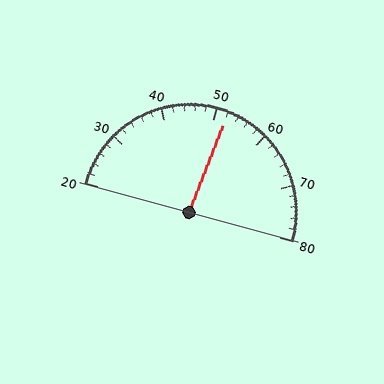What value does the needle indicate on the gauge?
The needle indicates approximately 52.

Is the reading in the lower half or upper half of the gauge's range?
The reading is in the upper half of the range (20 to 80).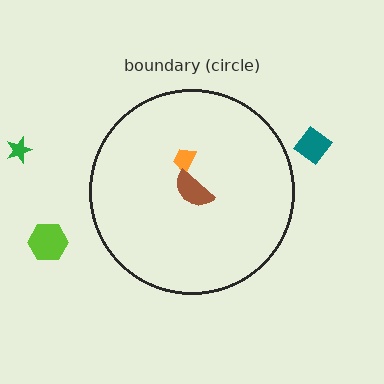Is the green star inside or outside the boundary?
Outside.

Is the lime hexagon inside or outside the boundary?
Outside.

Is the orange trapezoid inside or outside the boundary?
Inside.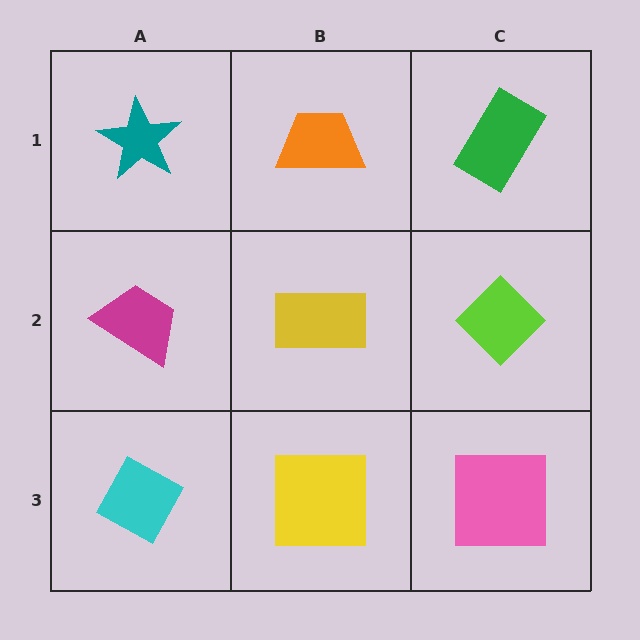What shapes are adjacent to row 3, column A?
A magenta trapezoid (row 2, column A), a yellow square (row 3, column B).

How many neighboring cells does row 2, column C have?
3.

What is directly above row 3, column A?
A magenta trapezoid.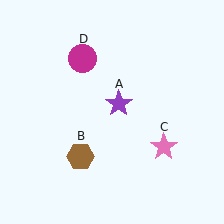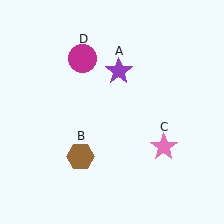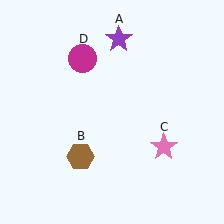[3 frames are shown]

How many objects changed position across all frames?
1 object changed position: purple star (object A).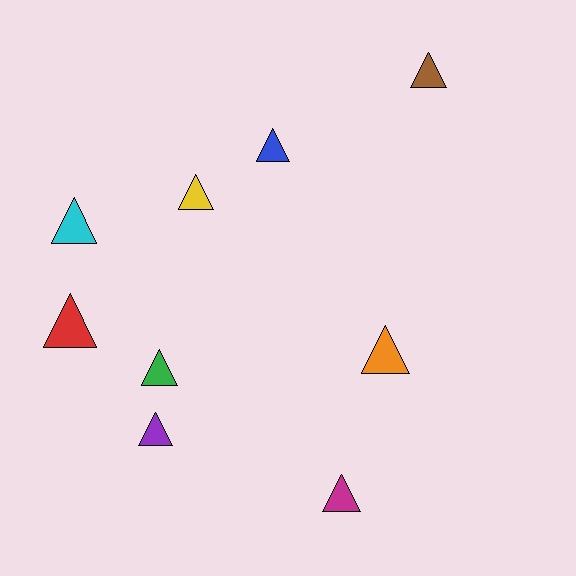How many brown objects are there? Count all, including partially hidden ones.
There is 1 brown object.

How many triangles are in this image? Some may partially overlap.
There are 9 triangles.